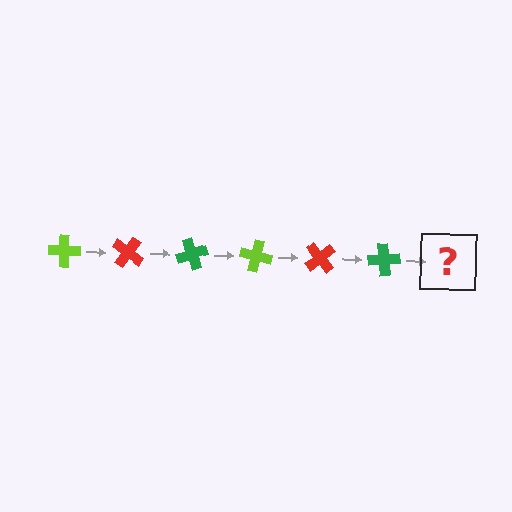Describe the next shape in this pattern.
It should be a lime cross, rotated 210 degrees from the start.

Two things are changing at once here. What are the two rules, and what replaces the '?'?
The two rules are that it rotates 35 degrees each step and the color cycles through lime, red, and green. The '?' should be a lime cross, rotated 210 degrees from the start.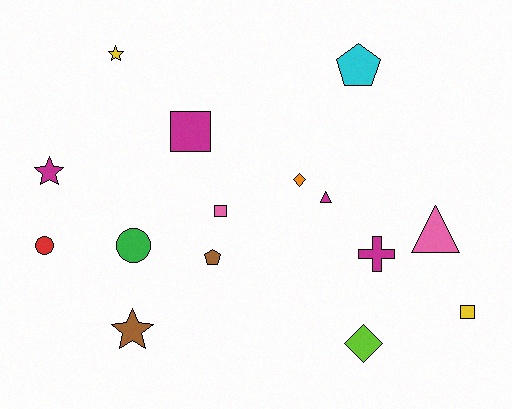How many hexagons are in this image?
There are no hexagons.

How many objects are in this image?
There are 15 objects.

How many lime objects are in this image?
There is 1 lime object.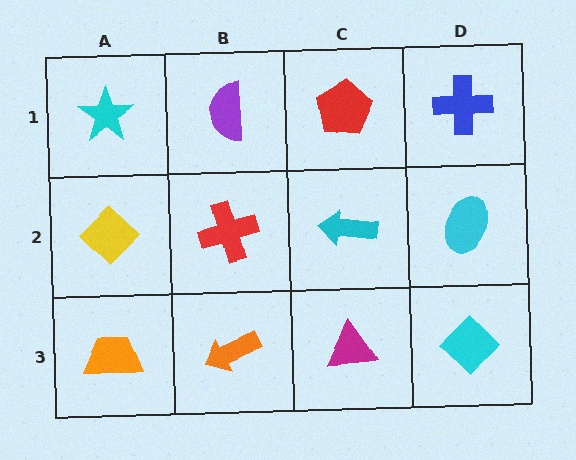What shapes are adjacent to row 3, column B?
A red cross (row 2, column B), an orange trapezoid (row 3, column A), a magenta triangle (row 3, column C).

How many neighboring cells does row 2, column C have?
4.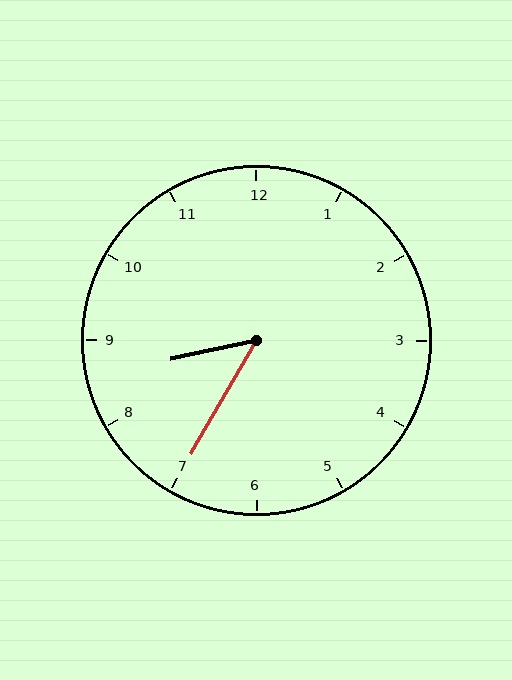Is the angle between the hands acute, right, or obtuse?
It is acute.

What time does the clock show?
8:35.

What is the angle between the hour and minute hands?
Approximately 48 degrees.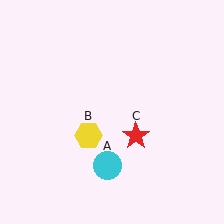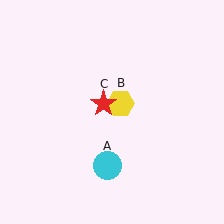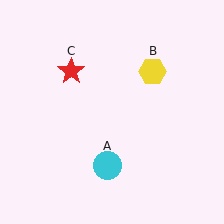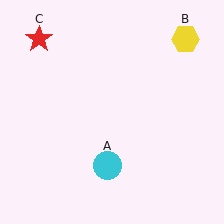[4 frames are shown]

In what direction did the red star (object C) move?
The red star (object C) moved up and to the left.